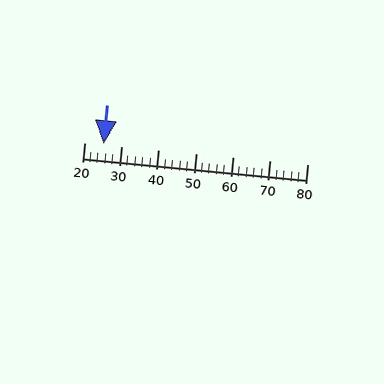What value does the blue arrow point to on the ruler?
The blue arrow points to approximately 25.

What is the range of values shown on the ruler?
The ruler shows values from 20 to 80.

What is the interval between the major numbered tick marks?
The major tick marks are spaced 10 units apart.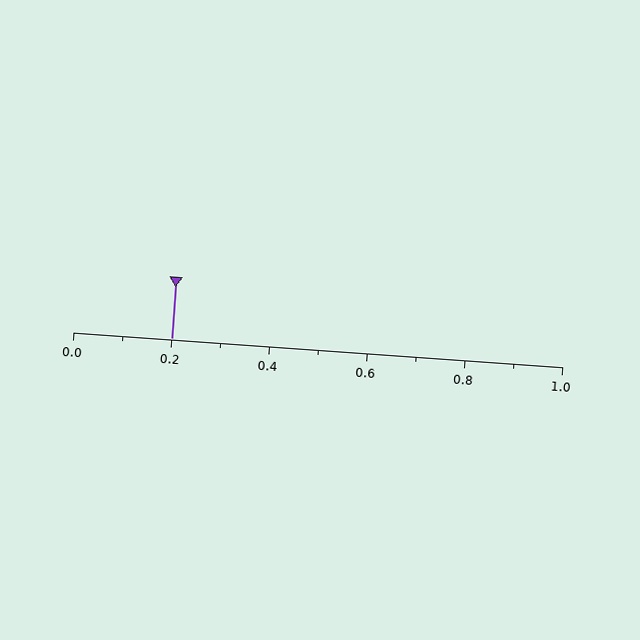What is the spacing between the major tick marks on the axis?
The major ticks are spaced 0.2 apart.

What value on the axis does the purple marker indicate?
The marker indicates approximately 0.2.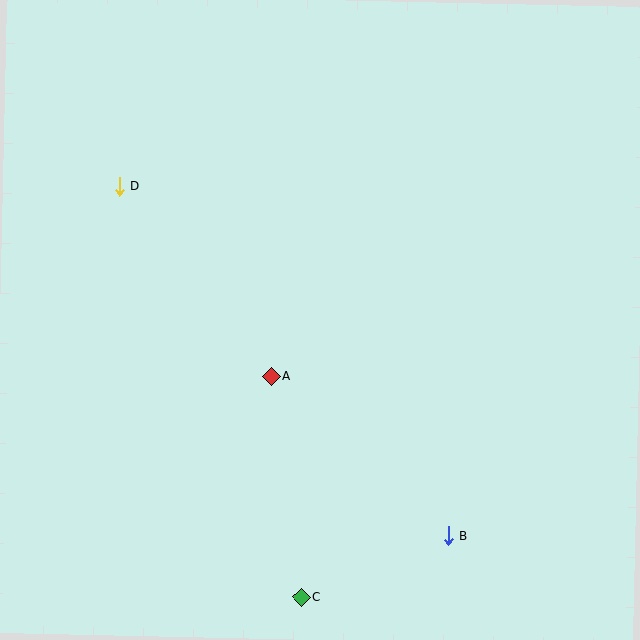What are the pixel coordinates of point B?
Point B is at (449, 535).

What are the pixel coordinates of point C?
Point C is at (301, 597).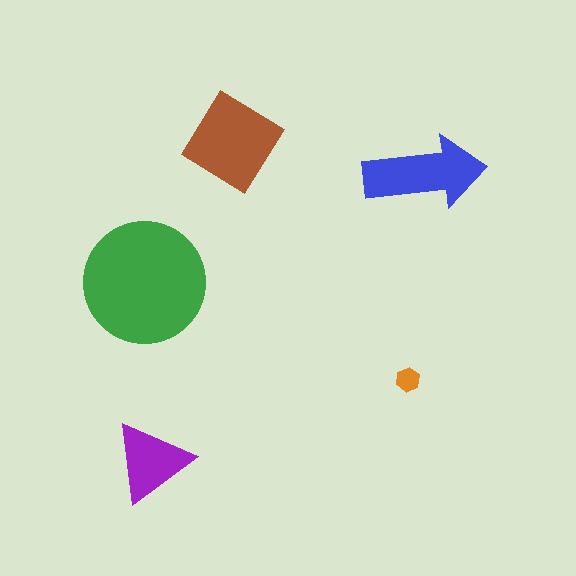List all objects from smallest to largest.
The orange hexagon, the purple triangle, the blue arrow, the brown diamond, the green circle.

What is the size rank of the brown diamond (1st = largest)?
2nd.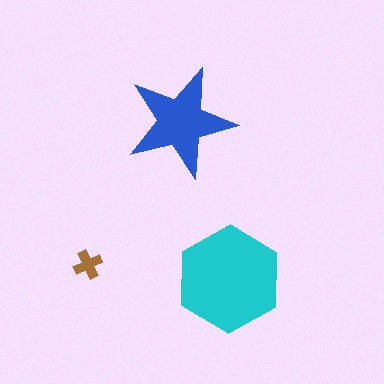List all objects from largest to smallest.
The cyan hexagon, the blue star, the brown cross.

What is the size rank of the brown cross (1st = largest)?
3rd.